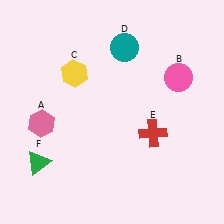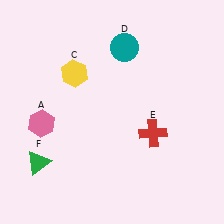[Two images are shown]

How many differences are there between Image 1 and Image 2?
There is 1 difference between the two images.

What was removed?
The pink circle (B) was removed in Image 2.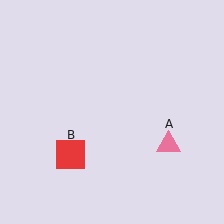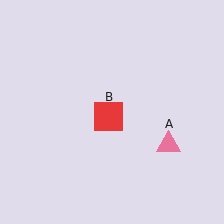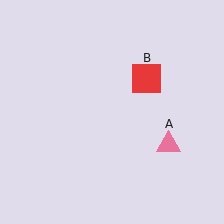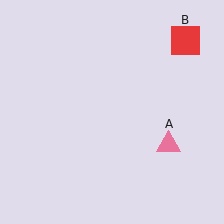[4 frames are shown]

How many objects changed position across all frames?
1 object changed position: red square (object B).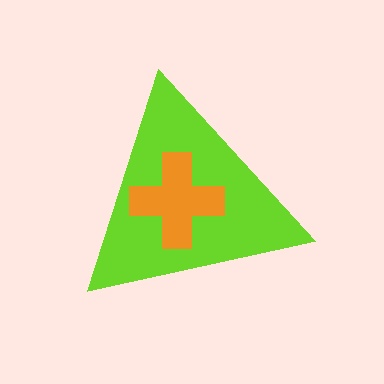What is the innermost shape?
The orange cross.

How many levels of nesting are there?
2.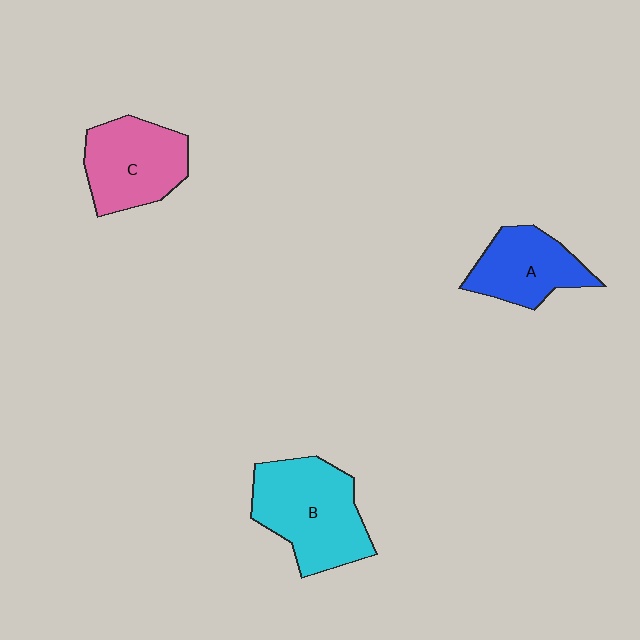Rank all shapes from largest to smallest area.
From largest to smallest: B (cyan), C (pink), A (blue).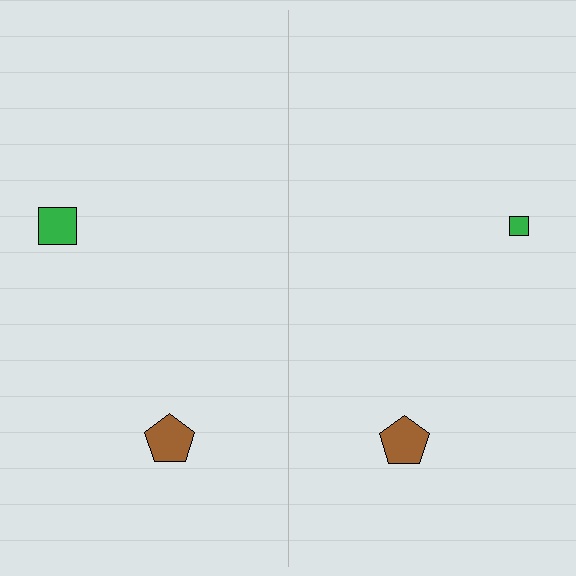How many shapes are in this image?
There are 4 shapes in this image.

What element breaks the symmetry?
The green square on the right side has a different size than its mirror counterpart.